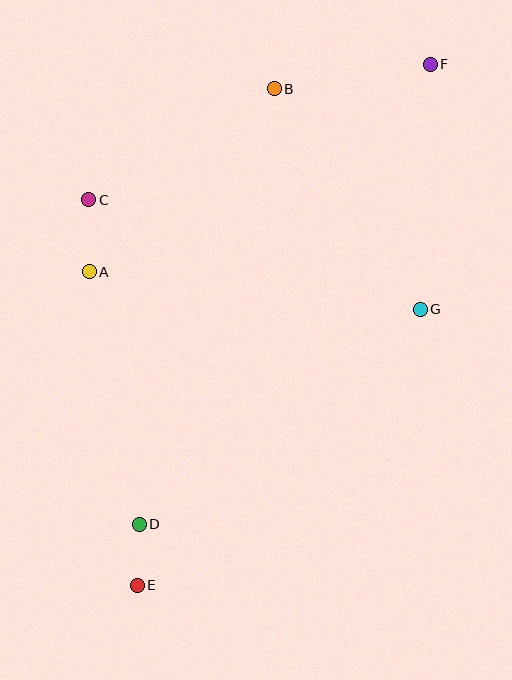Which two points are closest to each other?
Points D and E are closest to each other.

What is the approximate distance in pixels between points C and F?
The distance between C and F is approximately 367 pixels.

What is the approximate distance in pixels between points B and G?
The distance between B and G is approximately 264 pixels.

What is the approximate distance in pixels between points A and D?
The distance between A and D is approximately 257 pixels.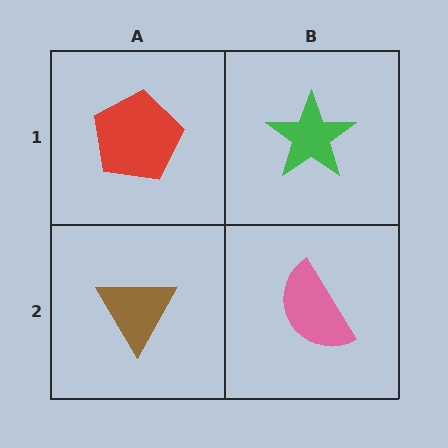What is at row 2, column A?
A brown triangle.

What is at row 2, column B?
A pink semicircle.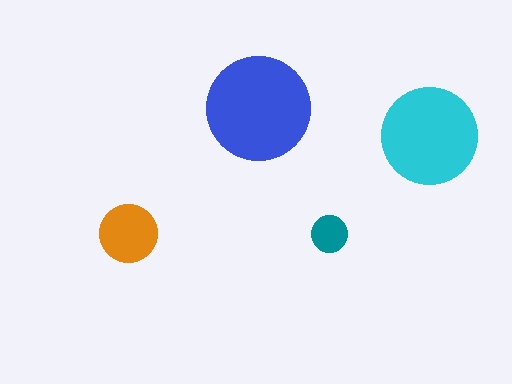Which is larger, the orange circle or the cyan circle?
The cyan one.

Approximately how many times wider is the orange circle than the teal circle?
About 1.5 times wider.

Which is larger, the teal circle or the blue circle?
The blue one.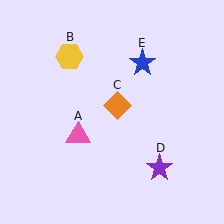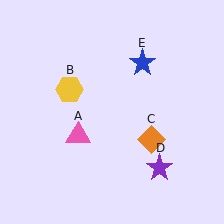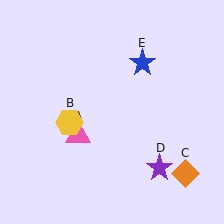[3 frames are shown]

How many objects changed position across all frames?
2 objects changed position: yellow hexagon (object B), orange diamond (object C).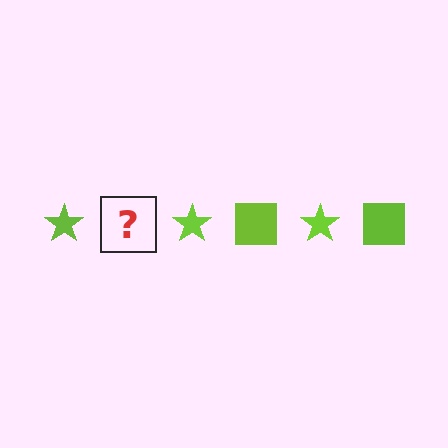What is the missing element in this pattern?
The missing element is a lime square.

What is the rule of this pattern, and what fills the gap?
The rule is that the pattern cycles through star, square shapes in lime. The gap should be filled with a lime square.